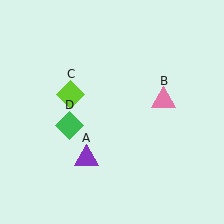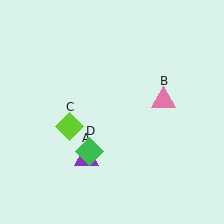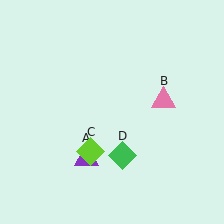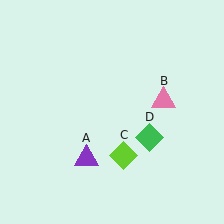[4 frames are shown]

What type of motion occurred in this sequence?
The lime diamond (object C), green diamond (object D) rotated counterclockwise around the center of the scene.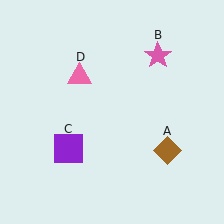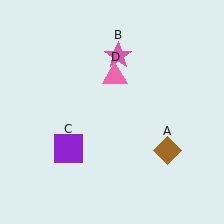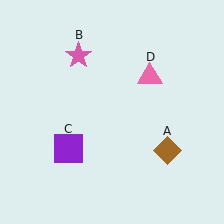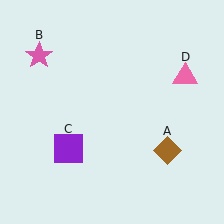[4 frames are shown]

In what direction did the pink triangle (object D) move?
The pink triangle (object D) moved right.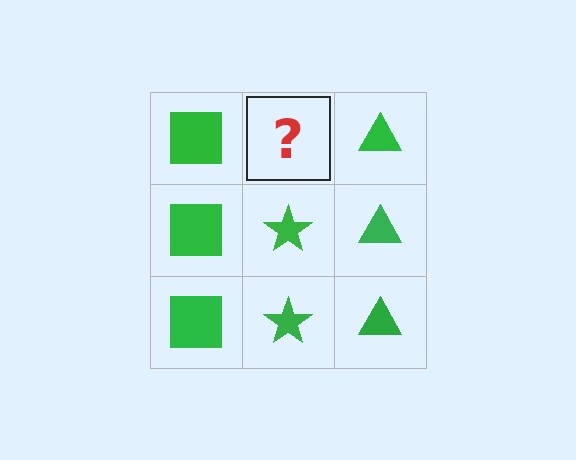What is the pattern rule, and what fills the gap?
The rule is that each column has a consistent shape. The gap should be filled with a green star.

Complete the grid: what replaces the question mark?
The question mark should be replaced with a green star.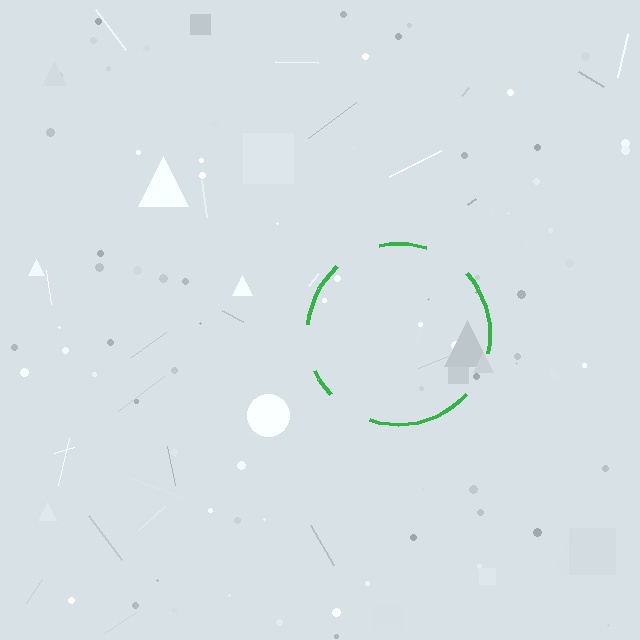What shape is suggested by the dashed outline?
The dashed outline suggests a circle.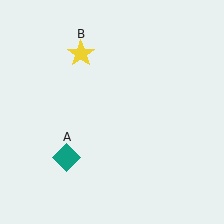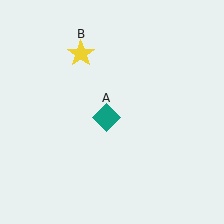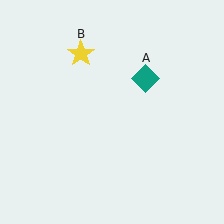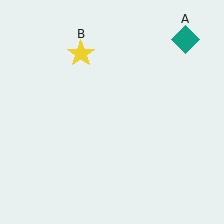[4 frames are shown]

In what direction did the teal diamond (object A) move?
The teal diamond (object A) moved up and to the right.